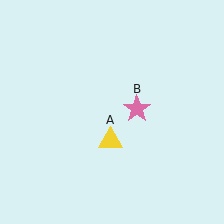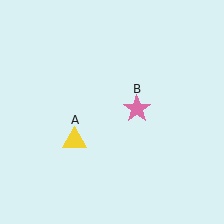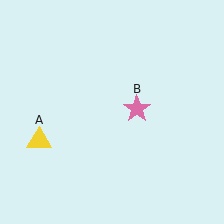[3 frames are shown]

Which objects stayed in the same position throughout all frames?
Pink star (object B) remained stationary.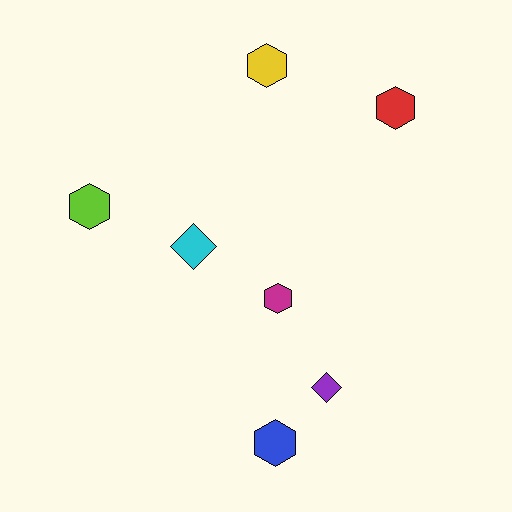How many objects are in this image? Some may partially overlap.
There are 7 objects.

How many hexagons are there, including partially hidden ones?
There are 5 hexagons.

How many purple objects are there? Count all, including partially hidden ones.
There is 1 purple object.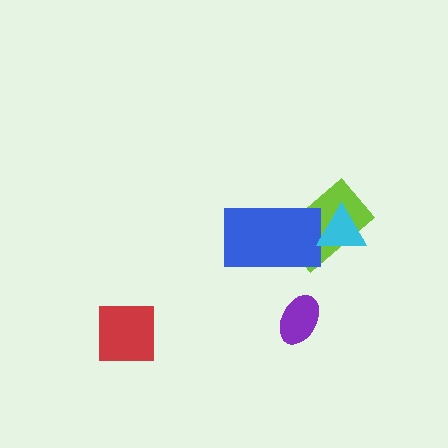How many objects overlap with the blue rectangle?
2 objects overlap with the blue rectangle.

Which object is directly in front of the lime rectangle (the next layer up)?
The blue rectangle is directly in front of the lime rectangle.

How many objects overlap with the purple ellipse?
0 objects overlap with the purple ellipse.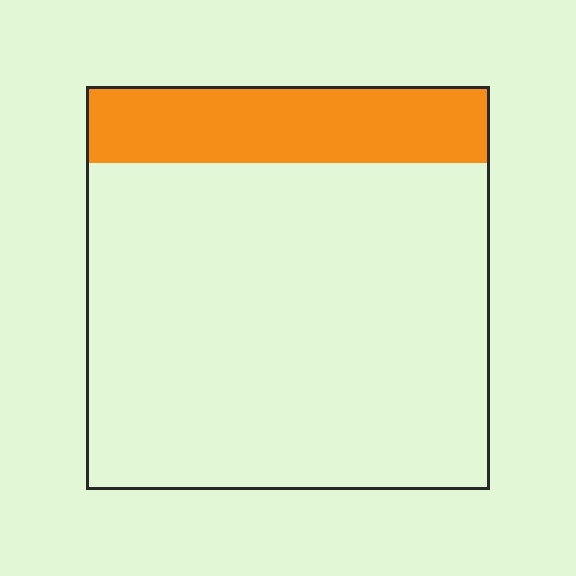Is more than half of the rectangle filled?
No.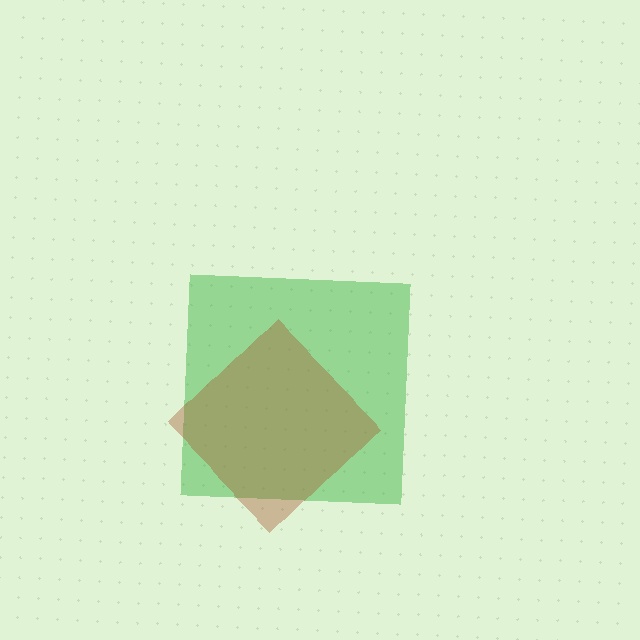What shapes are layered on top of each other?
The layered shapes are: a green square, a brown diamond.